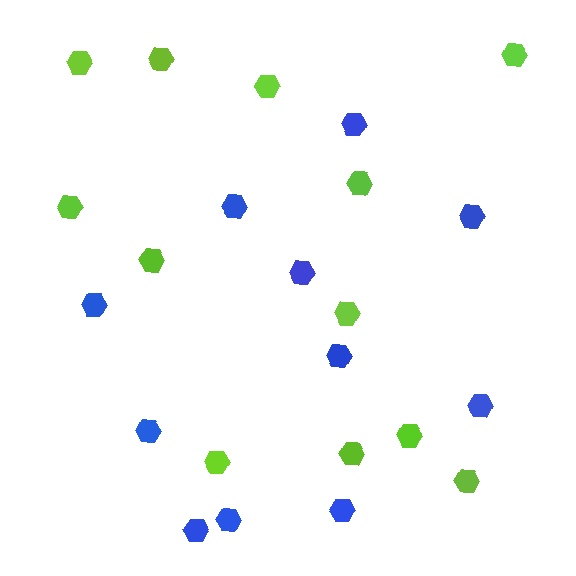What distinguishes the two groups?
There are 2 groups: one group of blue hexagons (11) and one group of lime hexagons (12).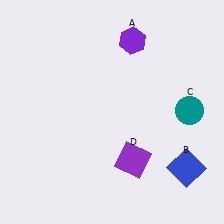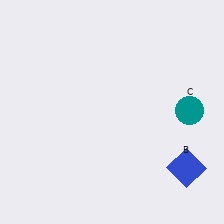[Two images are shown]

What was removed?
The purple hexagon (A), the purple square (D) were removed in Image 2.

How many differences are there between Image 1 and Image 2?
There are 2 differences between the two images.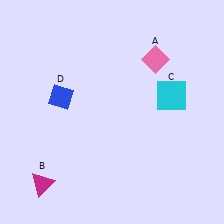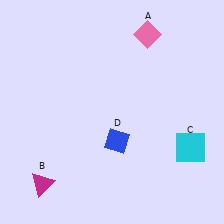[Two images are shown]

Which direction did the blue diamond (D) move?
The blue diamond (D) moved right.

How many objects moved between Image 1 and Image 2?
3 objects moved between the two images.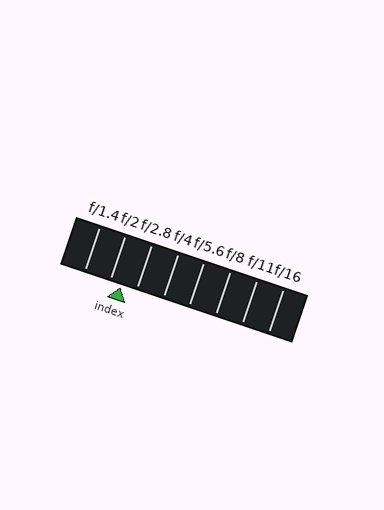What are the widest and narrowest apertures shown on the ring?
The widest aperture shown is f/1.4 and the narrowest is f/16.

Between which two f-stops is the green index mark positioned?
The index mark is between f/2 and f/2.8.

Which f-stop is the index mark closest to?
The index mark is closest to f/2.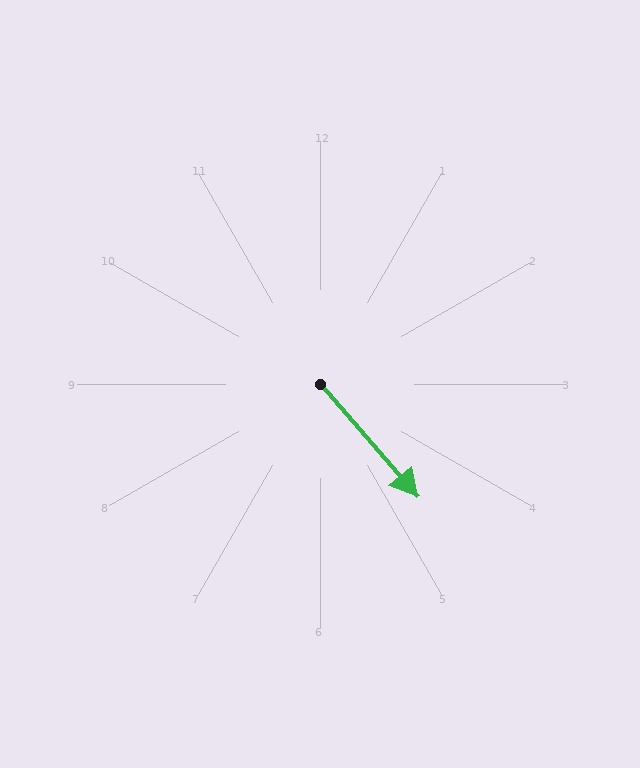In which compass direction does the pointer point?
Southeast.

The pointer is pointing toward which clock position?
Roughly 5 o'clock.